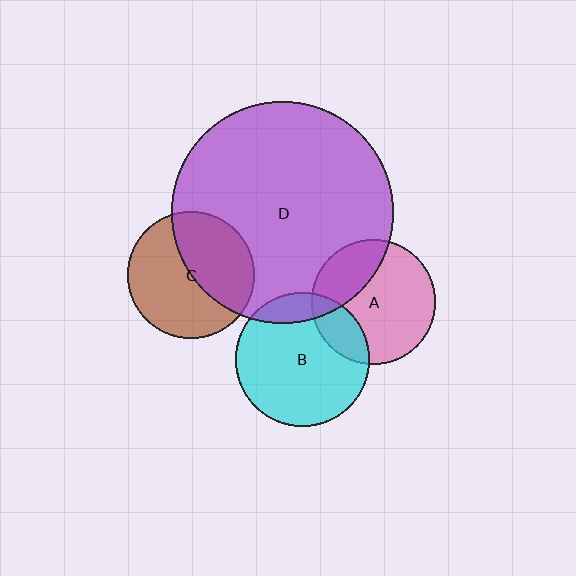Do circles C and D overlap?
Yes.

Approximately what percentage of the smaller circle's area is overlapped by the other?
Approximately 45%.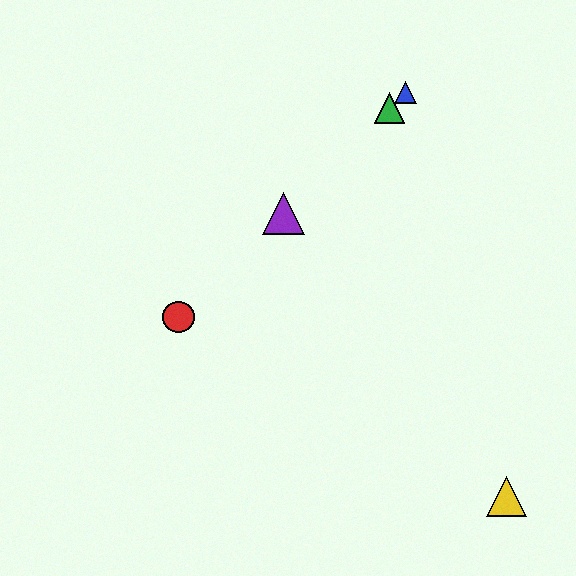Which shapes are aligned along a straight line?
The red circle, the blue triangle, the green triangle, the purple triangle are aligned along a straight line.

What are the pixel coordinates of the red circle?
The red circle is at (178, 317).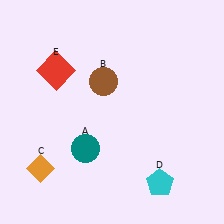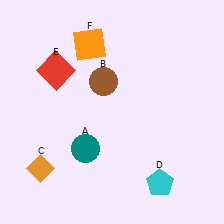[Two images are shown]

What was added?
An orange square (F) was added in Image 2.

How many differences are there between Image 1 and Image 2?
There is 1 difference between the two images.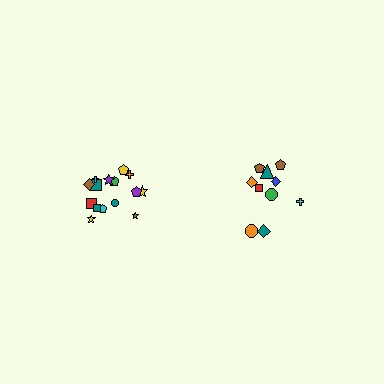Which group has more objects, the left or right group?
The left group.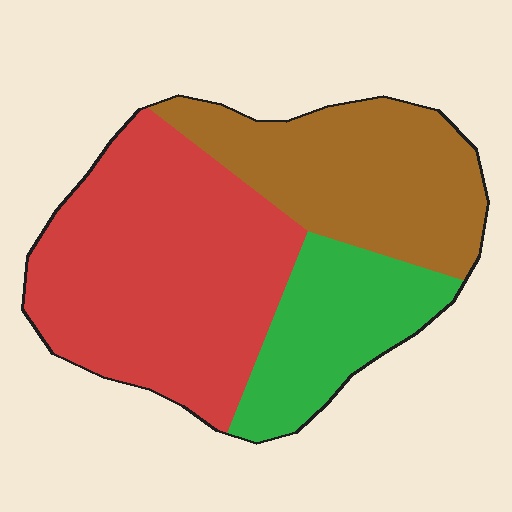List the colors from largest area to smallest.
From largest to smallest: red, brown, green.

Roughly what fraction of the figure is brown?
Brown takes up about one third (1/3) of the figure.